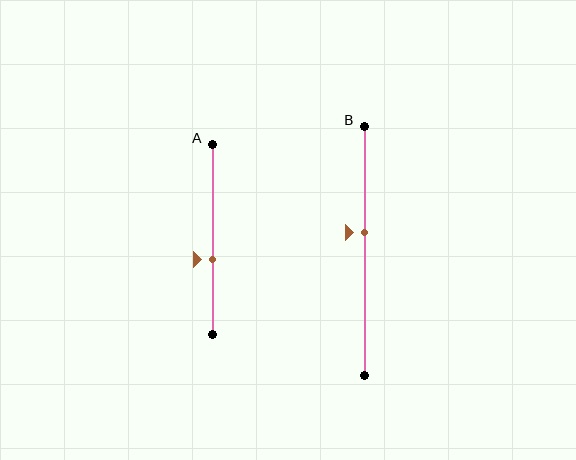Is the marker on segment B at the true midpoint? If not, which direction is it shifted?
No, the marker on segment B is shifted upward by about 8% of the segment length.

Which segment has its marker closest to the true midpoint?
Segment B has its marker closest to the true midpoint.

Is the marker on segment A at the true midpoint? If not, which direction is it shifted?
No, the marker on segment A is shifted downward by about 10% of the segment length.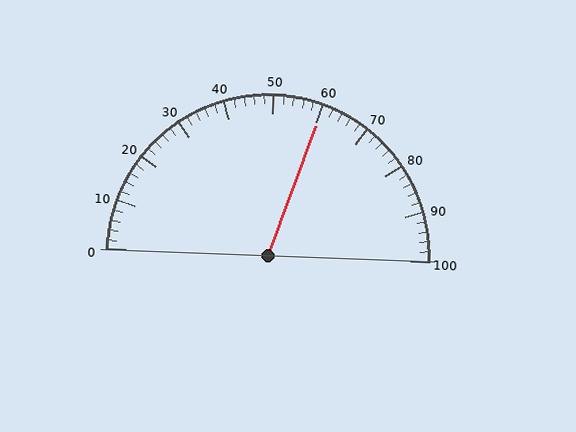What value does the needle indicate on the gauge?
The needle indicates approximately 60.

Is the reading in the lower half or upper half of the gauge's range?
The reading is in the upper half of the range (0 to 100).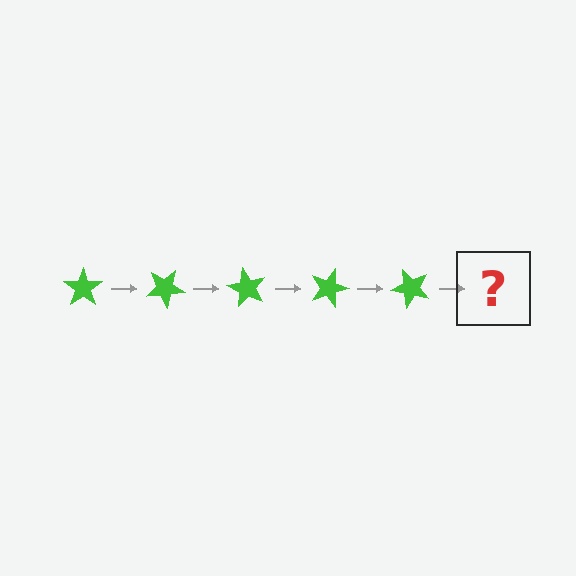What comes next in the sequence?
The next element should be a green star rotated 150 degrees.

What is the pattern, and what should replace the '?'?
The pattern is that the star rotates 30 degrees each step. The '?' should be a green star rotated 150 degrees.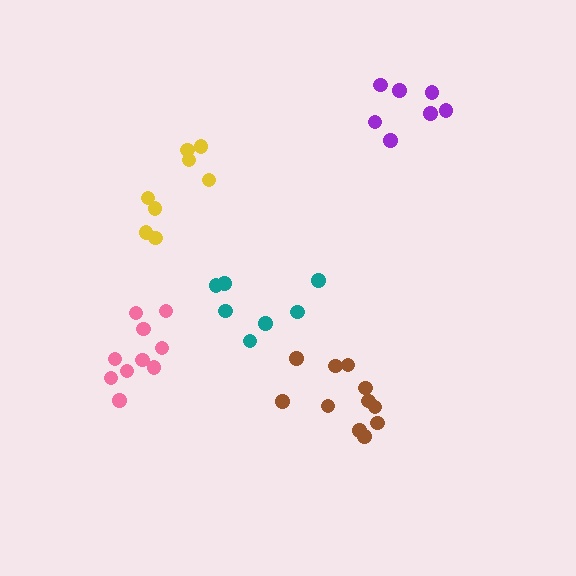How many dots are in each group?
Group 1: 11 dots, Group 2: 10 dots, Group 3: 8 dots, Group 4: 7 dots, Group 5: 7 dots (43 total).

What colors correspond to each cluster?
The clusters are colored: brown, pink, yellow, teal, purple.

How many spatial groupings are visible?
There are 5 spatial groupings.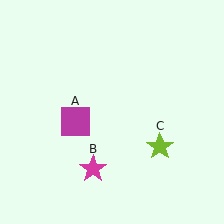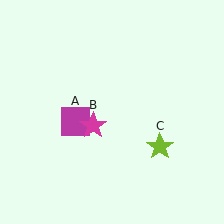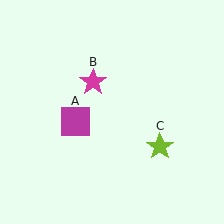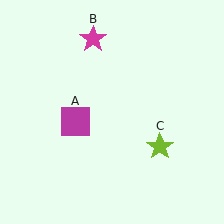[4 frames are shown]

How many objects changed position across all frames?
1 object changed position: magenta star (object B).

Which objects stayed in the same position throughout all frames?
Magenta square (object A) and lime star (object C) remained stationary.